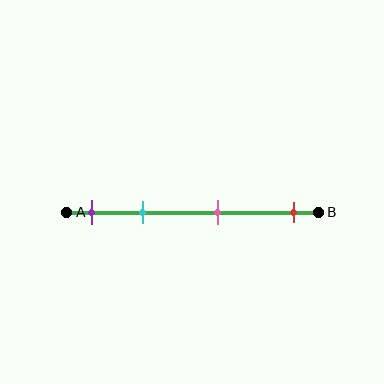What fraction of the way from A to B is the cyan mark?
The cyan mark is approximately 30% (0.3) of the way from A to B.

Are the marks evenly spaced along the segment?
No, the marks are not evenly spaced.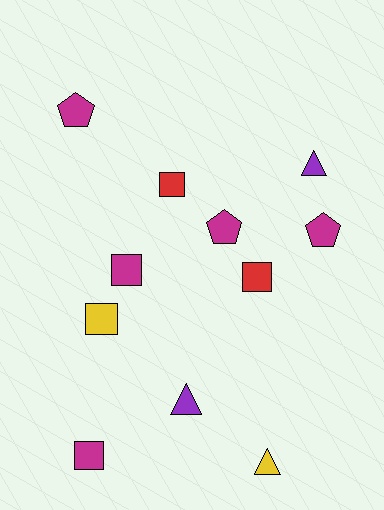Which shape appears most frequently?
Square, with 5 objects.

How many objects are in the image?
There are 11 objects.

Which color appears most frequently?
Magenta, with 5 objects.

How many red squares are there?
There are 2 red squares.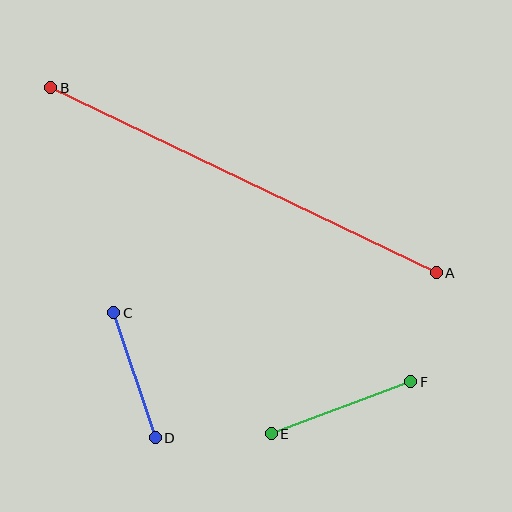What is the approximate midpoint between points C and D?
The midpoint is at approximately (134, 375) pixels.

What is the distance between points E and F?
The distance is approximately 149 pixels.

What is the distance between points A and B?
The distance is approximately 428 pixels.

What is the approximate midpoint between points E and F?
The midpoint is at approximately (341, 408) pixels.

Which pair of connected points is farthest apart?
Points A and B are farthest apart.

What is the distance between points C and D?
The distance is approximately 132 pixels.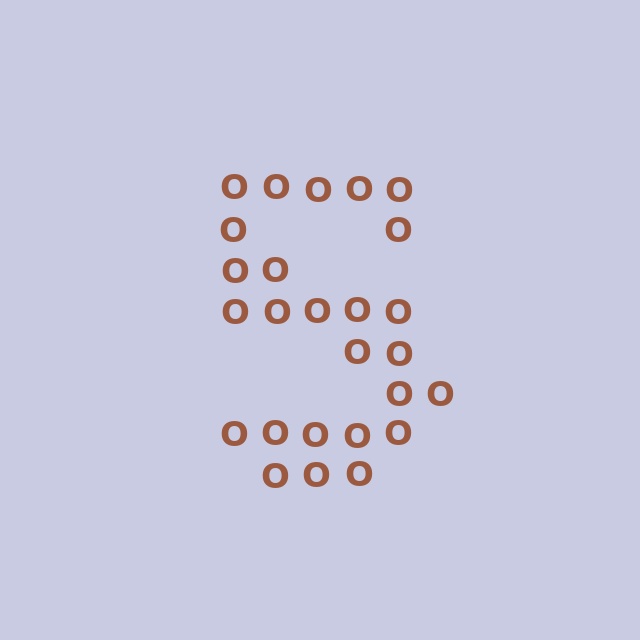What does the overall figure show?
The overall figure shows the letter S.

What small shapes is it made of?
It is made of small letter O's.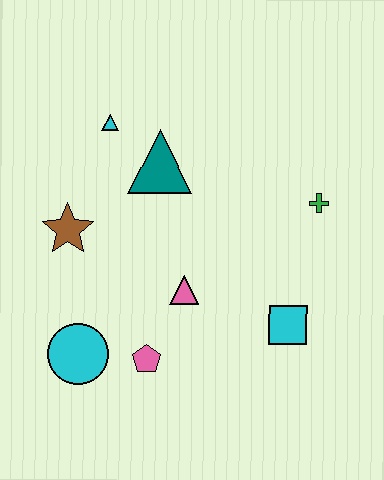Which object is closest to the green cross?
The cyan square is closest to the green cross.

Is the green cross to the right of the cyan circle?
Yes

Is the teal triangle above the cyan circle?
Yes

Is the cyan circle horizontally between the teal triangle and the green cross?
No